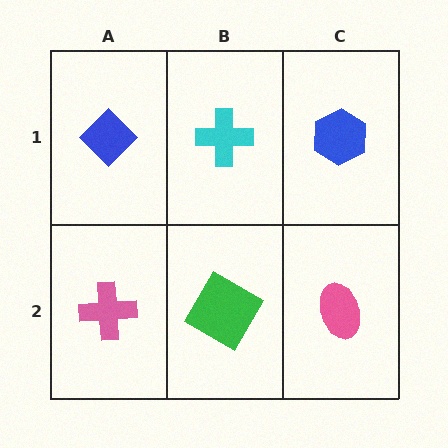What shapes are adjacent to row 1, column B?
A green square (row 2, column B), a blue diamond (row 1, column A), a blue hexagon (row 1, column C).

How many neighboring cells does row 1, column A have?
2.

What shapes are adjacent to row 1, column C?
A pink ellipse (row 2, column C), a cyan cross (row 1, column B).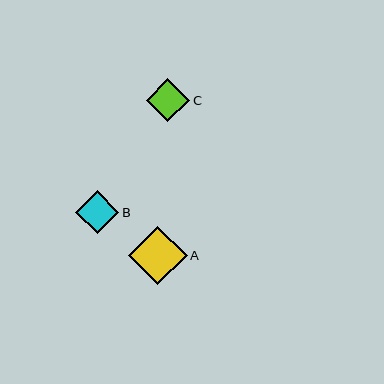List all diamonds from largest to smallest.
From largest to smallest: A, C, B.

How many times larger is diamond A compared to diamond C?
Diamond A is approximately 1.3 times the size of diamond C.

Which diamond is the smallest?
Diamond B is the smallest with a size of approximately 43 pixels.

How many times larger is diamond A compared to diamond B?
Diamond A is approximately 1.3 times the size of diamond B.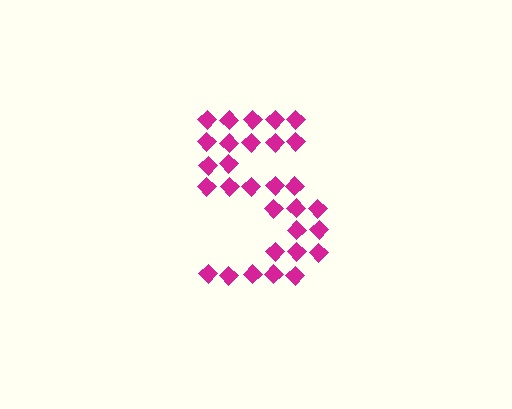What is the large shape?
The large shape is the digit 5.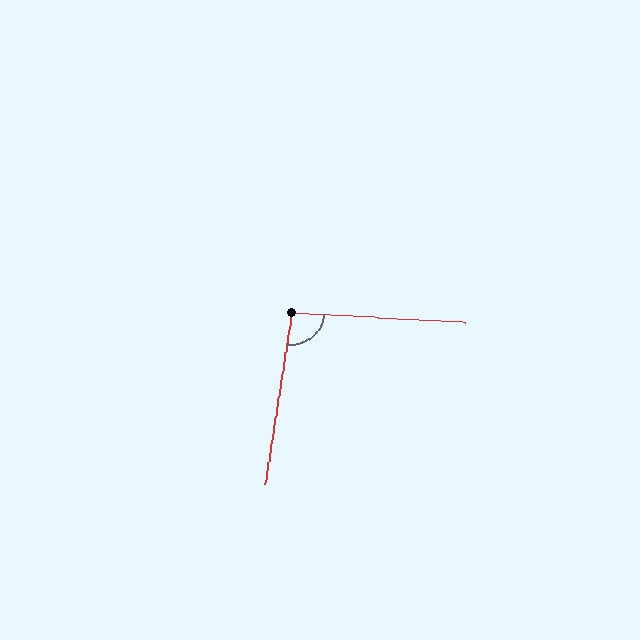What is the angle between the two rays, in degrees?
Approximately 95 degrees.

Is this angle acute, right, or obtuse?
It is obtuse.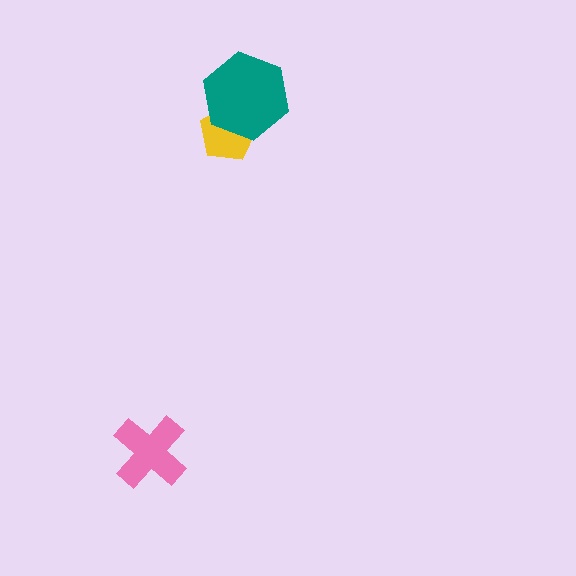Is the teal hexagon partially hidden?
No, no other shape covers it.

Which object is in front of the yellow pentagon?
The teal hexagon is in front of the yellow pentagon.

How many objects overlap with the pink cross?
0 objects overlap with the pink cross.